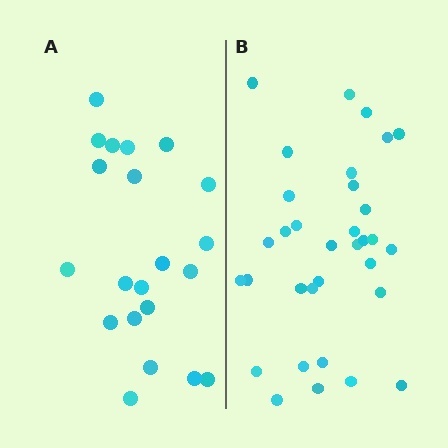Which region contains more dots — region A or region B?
Region B (the right region) has more dots.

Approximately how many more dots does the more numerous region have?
Region B has roughly 12 or so more dots than region A.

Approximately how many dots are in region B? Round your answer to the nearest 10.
About 30 dots. (The exact count is 33, which rounds to 30.)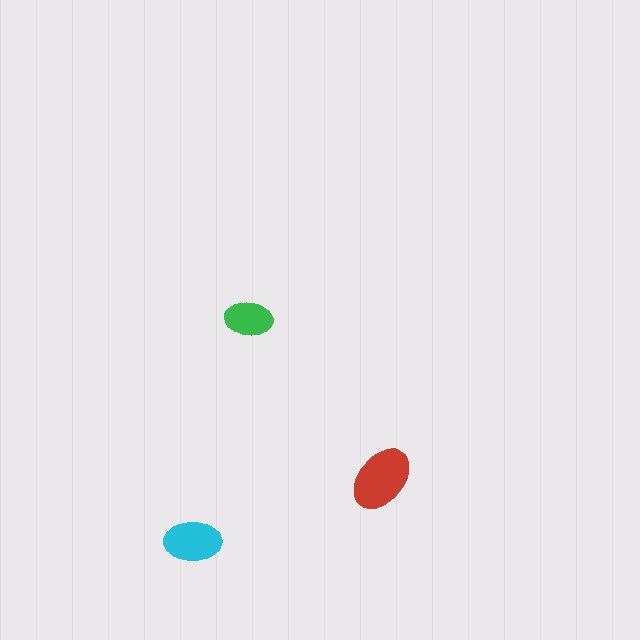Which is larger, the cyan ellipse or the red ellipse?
The red one.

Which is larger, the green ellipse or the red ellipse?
The red one.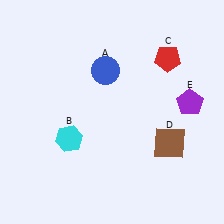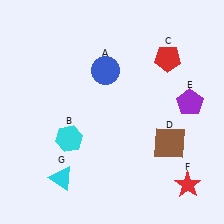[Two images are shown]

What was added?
A red star (F), a cyan triangle (G) were added in Image 2.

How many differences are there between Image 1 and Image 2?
There are 2 differences between the two images.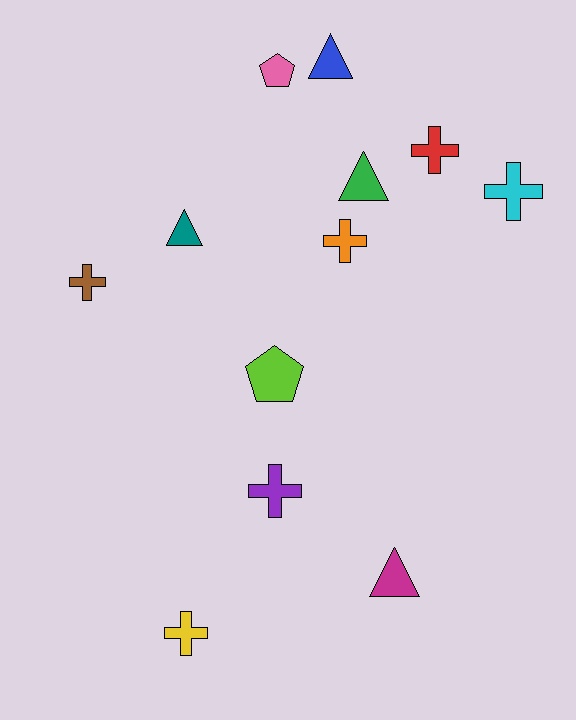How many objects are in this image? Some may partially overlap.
There are 12 objects.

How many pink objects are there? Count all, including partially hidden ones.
There is 1 pink object.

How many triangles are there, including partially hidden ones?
There are 4 triangles.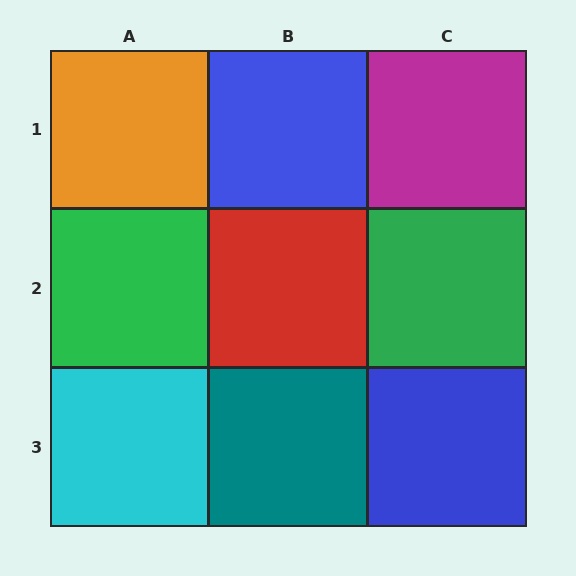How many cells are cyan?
1 cell is cyan.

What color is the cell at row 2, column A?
Green.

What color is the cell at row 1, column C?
Magenta.